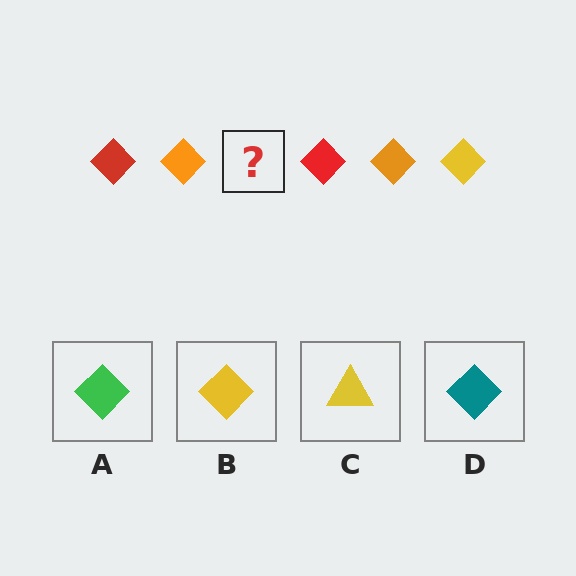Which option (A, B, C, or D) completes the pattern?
B.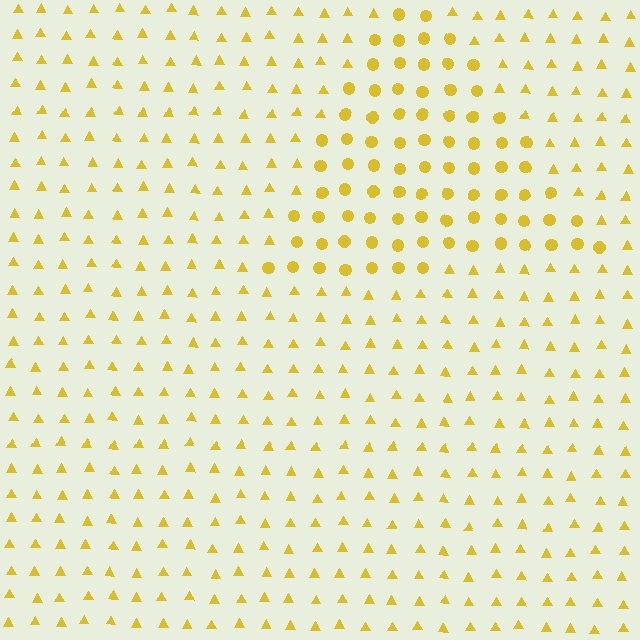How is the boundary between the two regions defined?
The boundary is defined by a change in element shape: circles inside vs. triangles outside. All elements share the same color and spacing.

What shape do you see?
I see a triangle.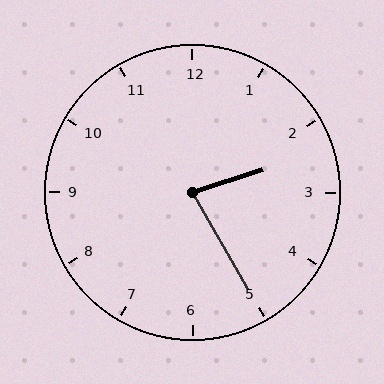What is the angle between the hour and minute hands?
Approximately 78 degrees.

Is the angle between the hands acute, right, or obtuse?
It is acute.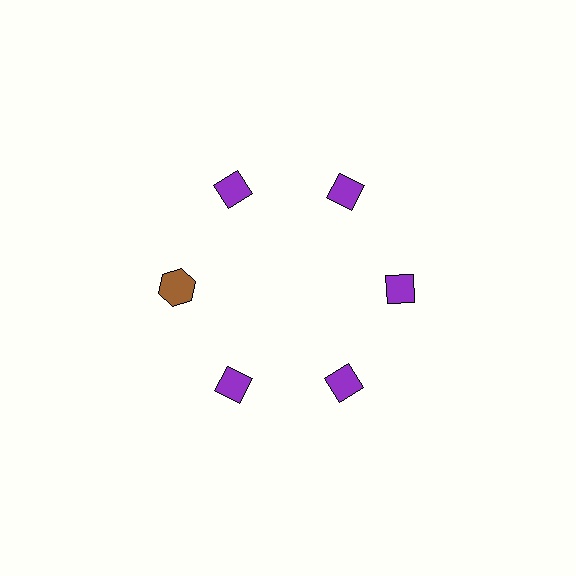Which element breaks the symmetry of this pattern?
The brown hexagon at roughly the 9 o'clock position breaks the symmetry. All other shapes are purple diamonds.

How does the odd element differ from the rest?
It differs in both color (brown instead of purple) and shape (hexagon instead of diamond).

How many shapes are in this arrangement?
There are 6 shapes arranged in a ring pattern.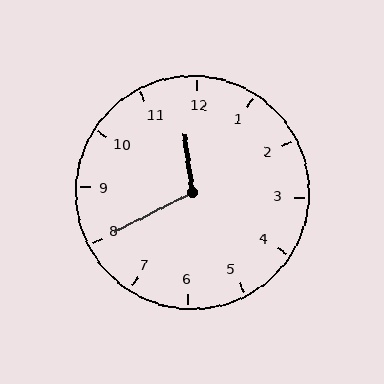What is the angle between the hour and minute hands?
Approximately 110 degrees.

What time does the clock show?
11:40.